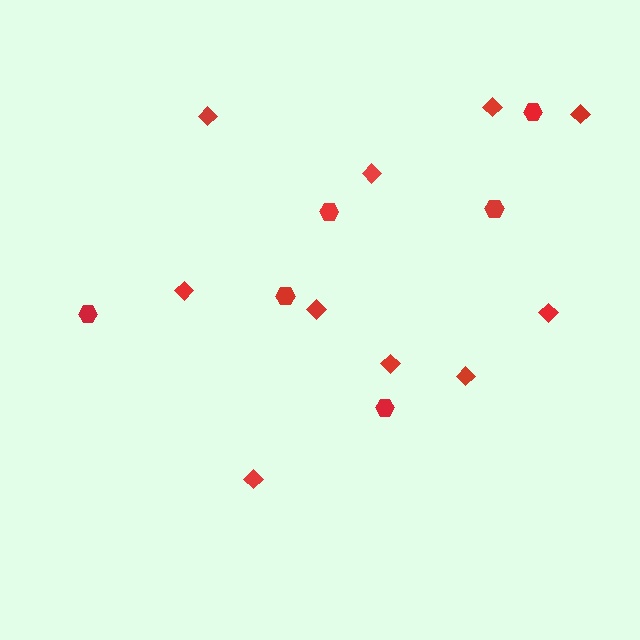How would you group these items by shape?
There are 2 groups: one group of diamonds (10) and one group of hexagons (6).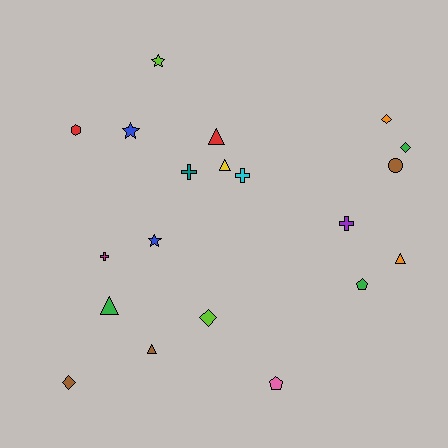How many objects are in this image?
There are 20 objects.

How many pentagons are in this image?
There are 2 pentagons.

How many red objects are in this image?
There are 2 red objects.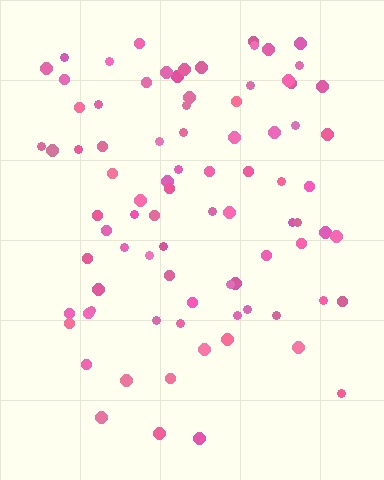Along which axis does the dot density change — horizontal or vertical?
Vertical.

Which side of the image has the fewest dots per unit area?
The bottom.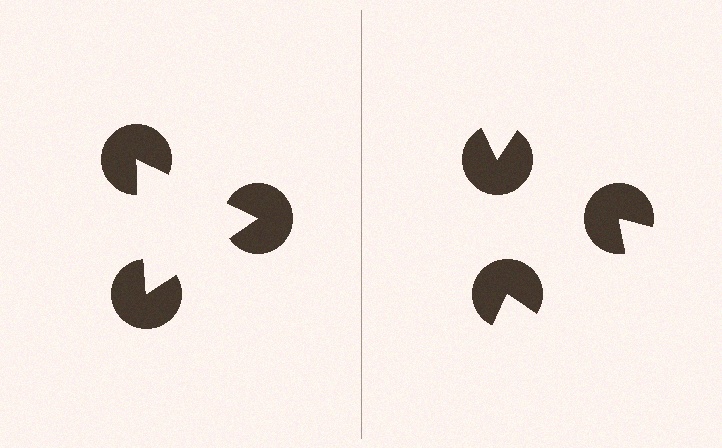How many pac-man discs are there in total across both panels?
6 — 3 on each side.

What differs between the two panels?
The pac-man discs are positioned identically on both sides; only the wedge orientations differ. On the left they align to a triangle; on the right they are misaligned.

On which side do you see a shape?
An illusory triangle appears on the left side. On the right side the wedge cuts are rotated, so no coherent shape forms.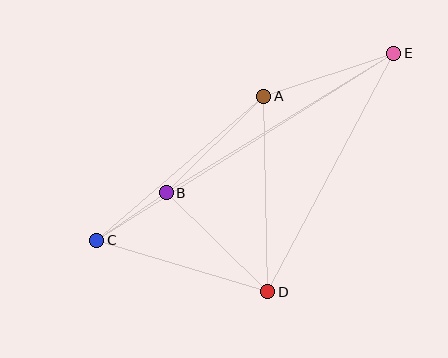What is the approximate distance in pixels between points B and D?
The distance between B and D is approximately 142 pixels.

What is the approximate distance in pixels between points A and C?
The distance between A and C is approximately 221 pixels.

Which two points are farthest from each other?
Points C and E are farthest from each other.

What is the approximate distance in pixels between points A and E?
The distance between A and E is approximately 137 pixels.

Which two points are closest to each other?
Points B and C are closest to each other.